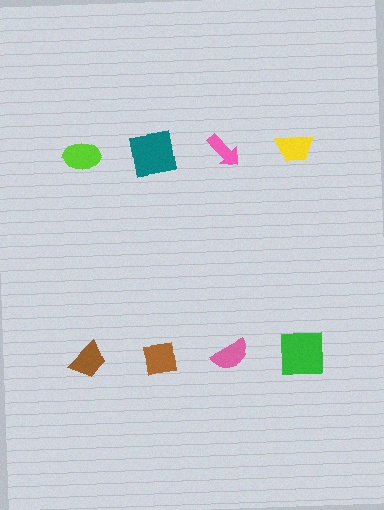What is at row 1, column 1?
A lime ellipse.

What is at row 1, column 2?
A teal square.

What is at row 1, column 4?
A yellow trapezoid.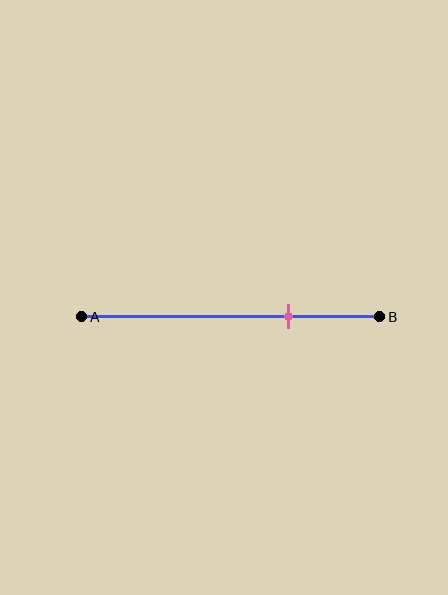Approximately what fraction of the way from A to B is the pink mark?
The pink mark is approximately 70% of the way from A to B.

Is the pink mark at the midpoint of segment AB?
No, the mark is at about 70% from A, not at the 50% midpoint.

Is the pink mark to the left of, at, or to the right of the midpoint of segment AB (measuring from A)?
The pink mark is to the right of the midpoint of segment AB.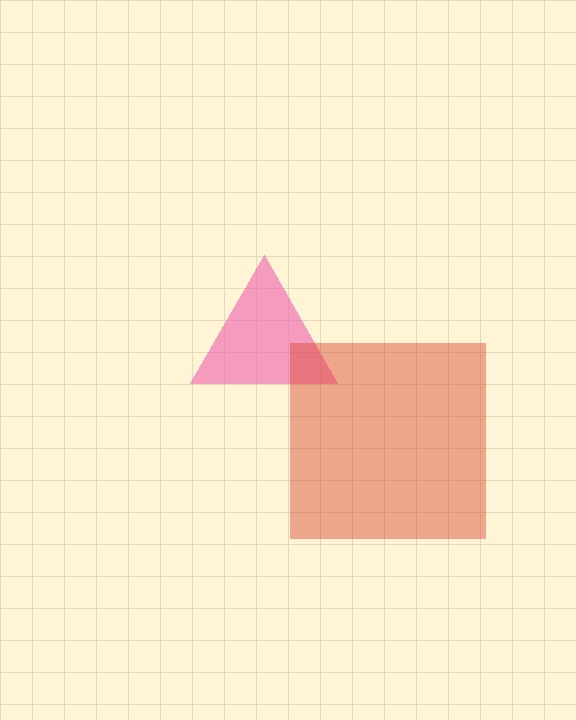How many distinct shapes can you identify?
There are 2 distinct shapes: a pink triangle, a red square.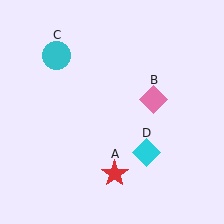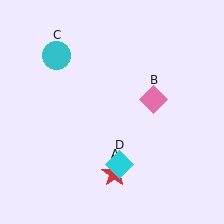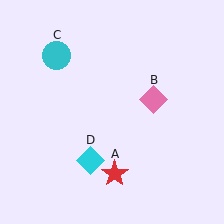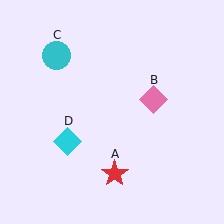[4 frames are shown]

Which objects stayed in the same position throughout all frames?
Red star (object A) and pink diamond (object B) and cyan circle (object C) remained stationary.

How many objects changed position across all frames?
1 object changed position: cyan diamond (object D).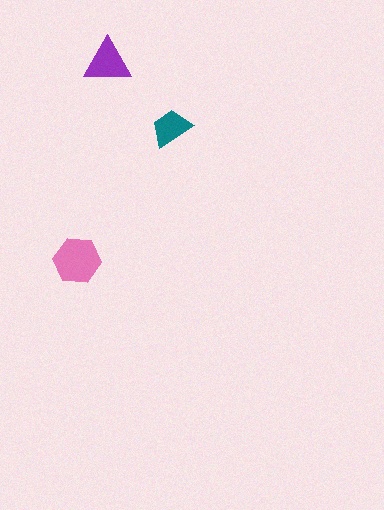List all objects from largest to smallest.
The pink hexagon, the purple triangle, the teal trapezoid.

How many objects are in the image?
There are 3 objects in the image.